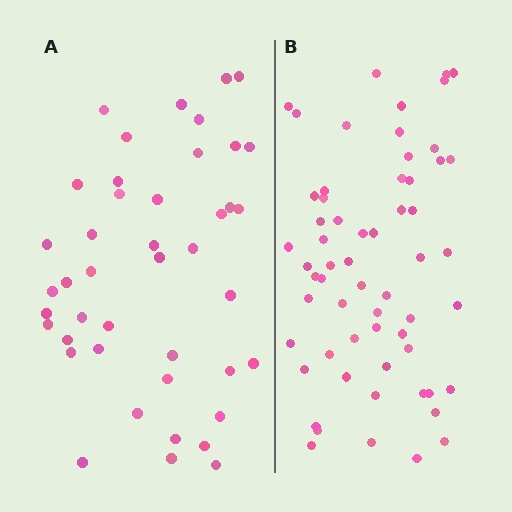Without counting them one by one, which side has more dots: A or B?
Region B (the right region) has more dots.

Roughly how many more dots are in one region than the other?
Region B has approximately 15 more dots than region A.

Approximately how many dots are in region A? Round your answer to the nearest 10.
About 40 dots. (The exact count is 43, which rounds to 40.)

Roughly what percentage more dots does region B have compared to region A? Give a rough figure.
About 40% more.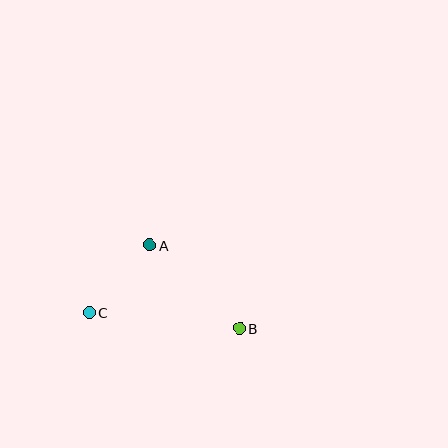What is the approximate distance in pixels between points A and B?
The distance between A and B is approximately 122 pixels.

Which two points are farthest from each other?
Points B and C are farthest from each other.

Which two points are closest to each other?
Points A and C are closest to each other.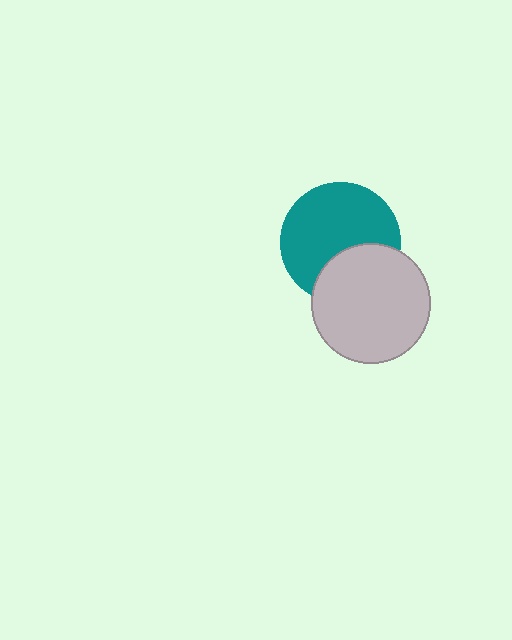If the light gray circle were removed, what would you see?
You would see the complete teal circle.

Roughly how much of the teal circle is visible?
Most of it is visible (roughly 68%).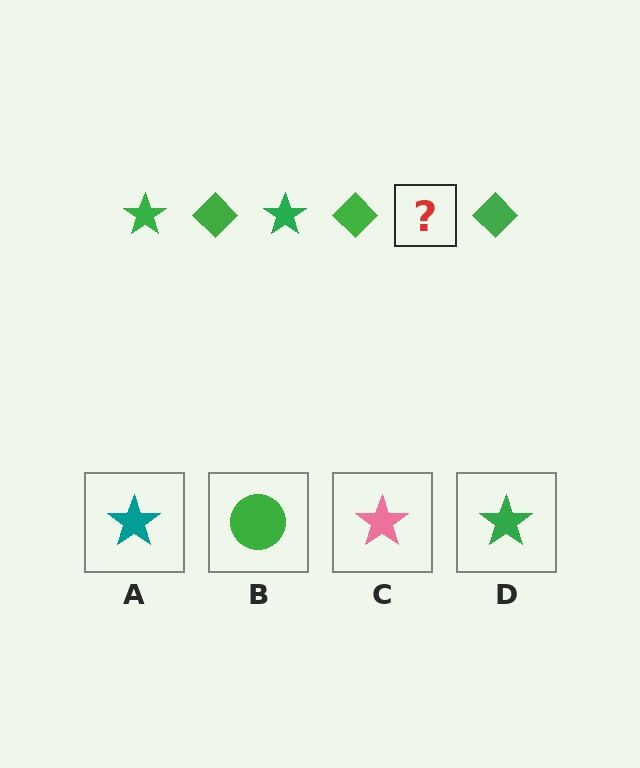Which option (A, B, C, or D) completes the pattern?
D.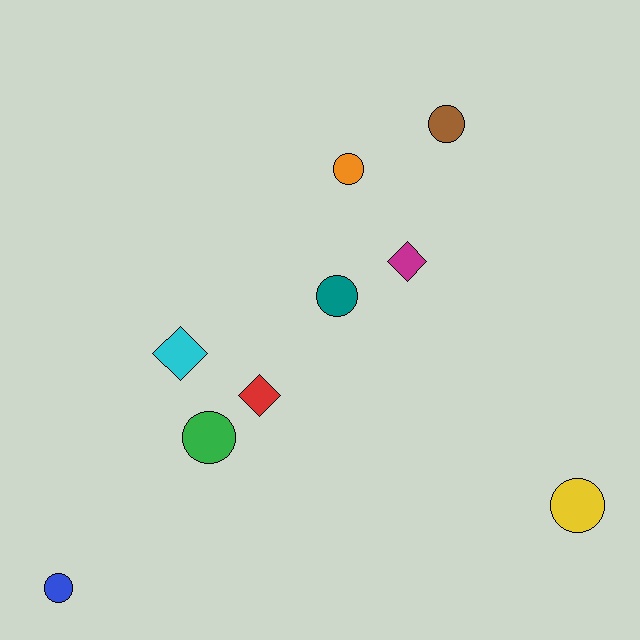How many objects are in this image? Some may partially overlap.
There are 9 objects.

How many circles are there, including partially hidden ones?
There are 6 circles.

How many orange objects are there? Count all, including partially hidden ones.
There is 1 orange object.